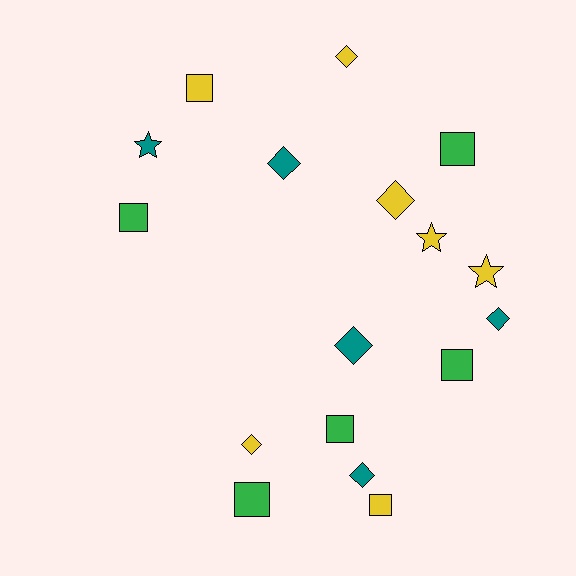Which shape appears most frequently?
Diamond, with 7 objects.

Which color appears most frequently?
Yellow, with 7 objects.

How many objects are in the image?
There are 17 objects.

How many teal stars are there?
There is 1 teal star.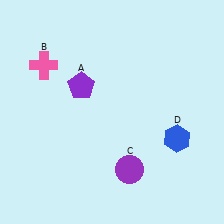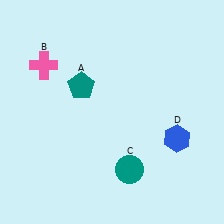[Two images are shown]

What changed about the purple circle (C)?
In Image 1, C is purple. In Image 2, it changed to teal.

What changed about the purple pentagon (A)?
In Image 1, A is purple. In Image 2, it changed to teal.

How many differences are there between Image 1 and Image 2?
There are 2 differences between the two images.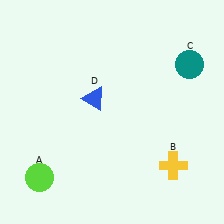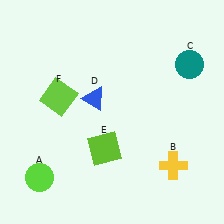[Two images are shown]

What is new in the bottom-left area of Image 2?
A lime square (E) was added in the bottom-left area of Image 2.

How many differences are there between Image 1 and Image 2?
There are 2 differences between the two images.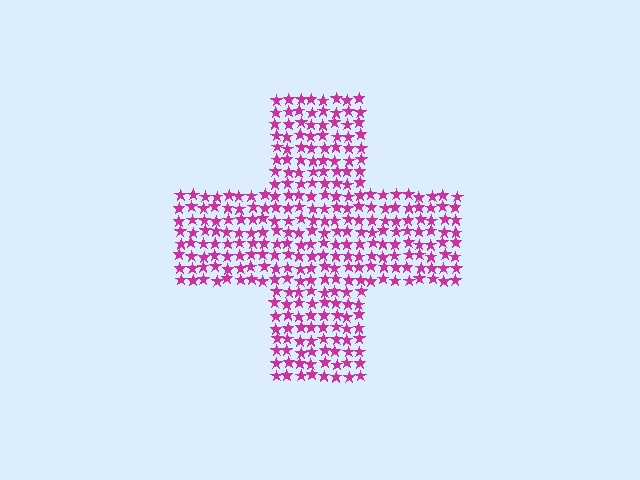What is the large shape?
The large shape is a cross.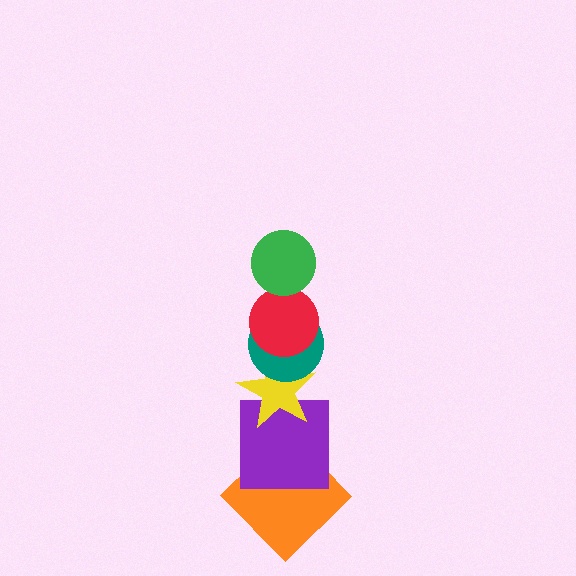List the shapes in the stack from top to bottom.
From top to bottom: the green circle, the red circle, the teal circle, the yellow star, the purple square, the orange diamond.